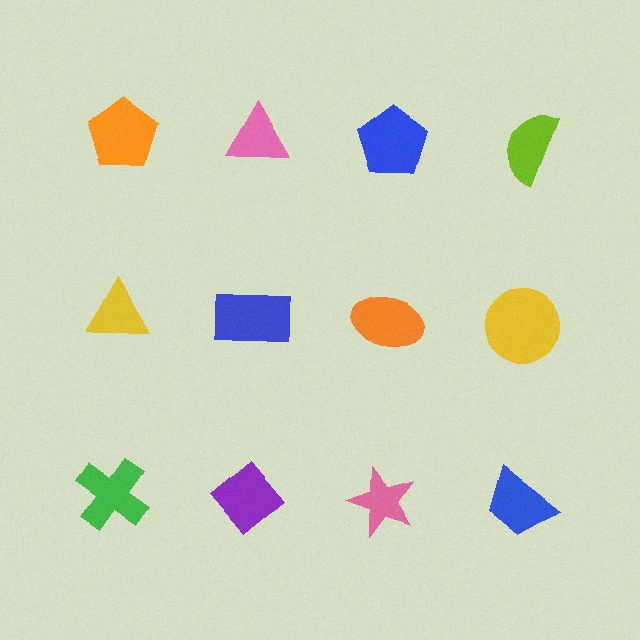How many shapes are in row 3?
4 shapes.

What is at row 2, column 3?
An orange ellipse.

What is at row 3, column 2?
A purple diamond.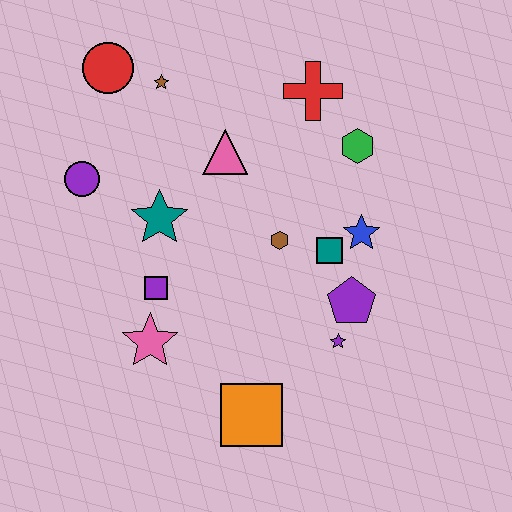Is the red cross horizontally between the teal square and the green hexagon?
No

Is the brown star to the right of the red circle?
Yes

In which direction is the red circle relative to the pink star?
The red circle is above the pink star.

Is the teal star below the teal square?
No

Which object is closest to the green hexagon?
The red cross is closest to the green hexagon.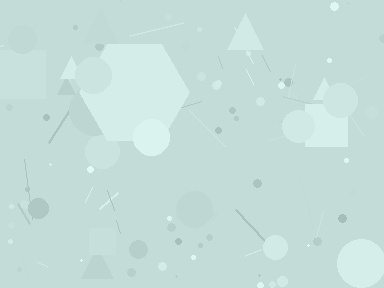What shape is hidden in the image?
A hexagon is hidden in the image.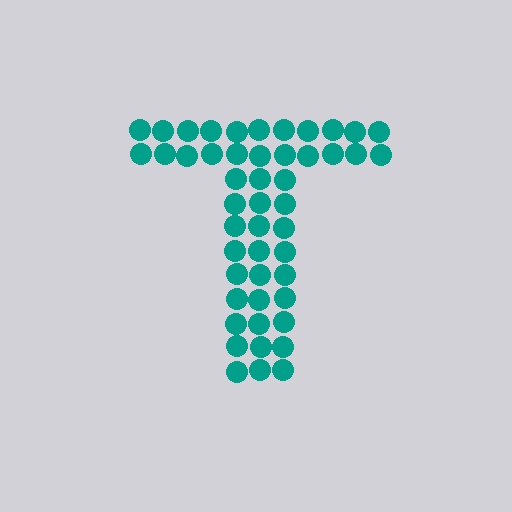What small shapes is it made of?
It is made of small circles.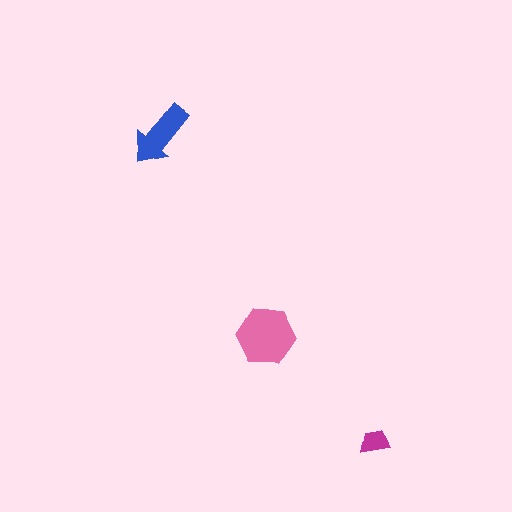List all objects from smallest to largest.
The magenta trapezoid, the blue arrow, the pink hexagon.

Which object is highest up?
The blue arrow is topmost.